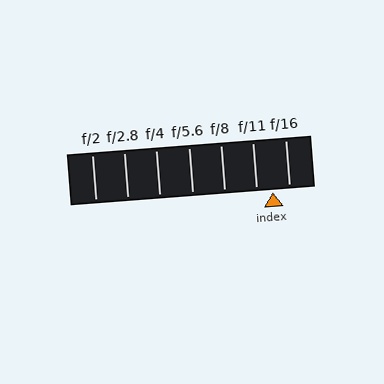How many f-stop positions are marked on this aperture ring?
There are 7 f-stop positions marked.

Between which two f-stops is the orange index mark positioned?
The index mark is between f/11 and f/16.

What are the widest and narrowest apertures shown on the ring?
The widest aperture shown is f/2 and the narrowest is f/16.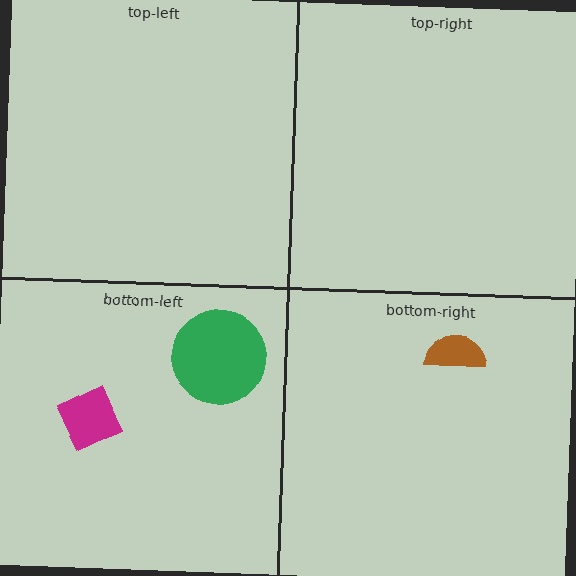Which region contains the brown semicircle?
The bottom-right region.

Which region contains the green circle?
The bottom-left region.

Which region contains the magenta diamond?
The bottom-left region.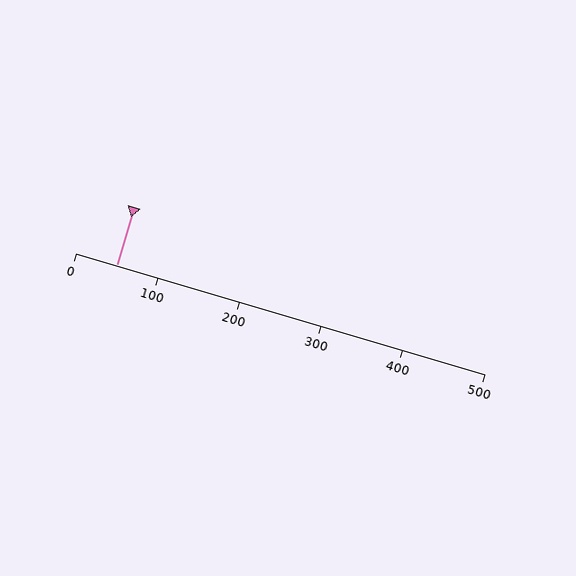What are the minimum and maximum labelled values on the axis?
The axis runs from 0 to 500.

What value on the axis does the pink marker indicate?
The marker indicates approximately 50.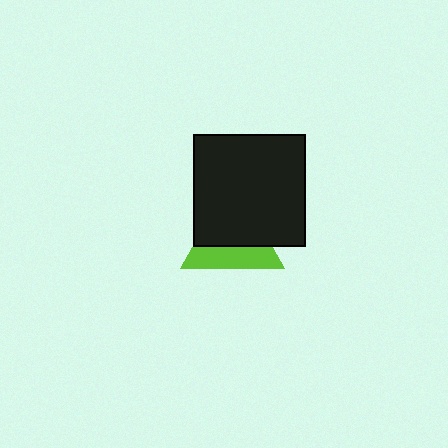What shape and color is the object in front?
The object in front is a black square.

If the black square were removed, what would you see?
You would see the complete lime triangle.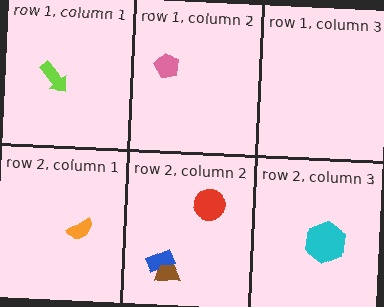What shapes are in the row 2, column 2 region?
The blue rectangle, the red circle, the brown trapezoid.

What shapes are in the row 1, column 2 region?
The pink pentagon.